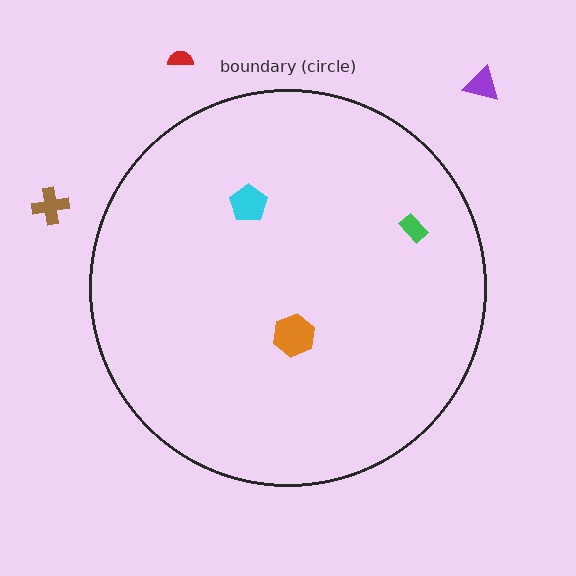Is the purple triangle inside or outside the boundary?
Outside.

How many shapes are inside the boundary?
3 inside, 3 outside.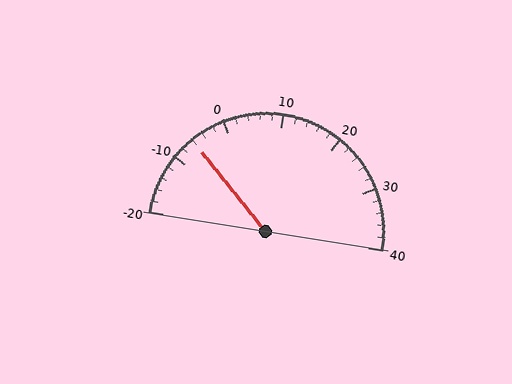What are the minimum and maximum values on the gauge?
The gauge ranges from -20 to 40.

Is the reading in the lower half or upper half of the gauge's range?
The reading is in the lower half of the range (-20 to 40).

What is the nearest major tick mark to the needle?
The nearest major tick mark is -10.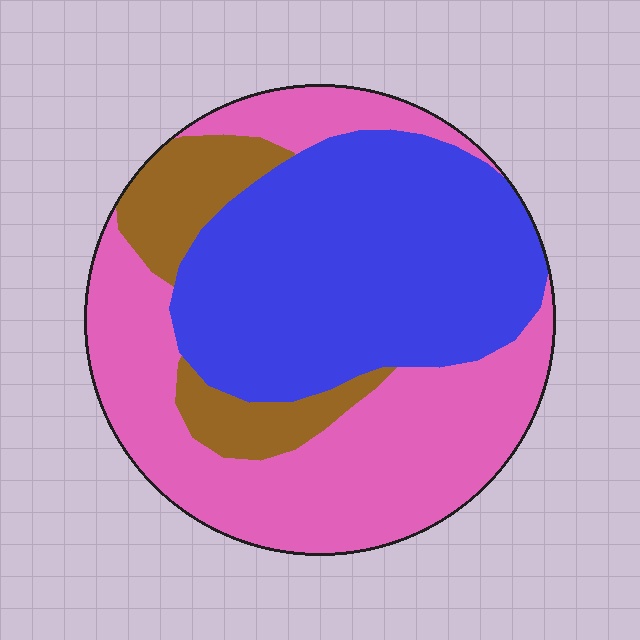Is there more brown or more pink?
Pink.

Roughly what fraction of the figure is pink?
Pink takes up about two fifths (2/5) of the figure.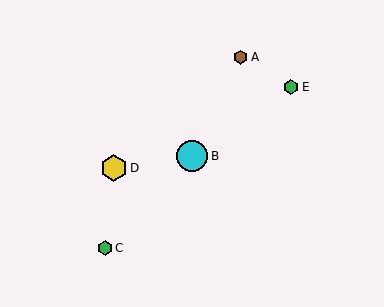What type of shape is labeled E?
Shape E is a green hexagon.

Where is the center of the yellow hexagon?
The center of the yellow hexagon is at (114, 168).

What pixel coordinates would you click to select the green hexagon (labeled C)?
Click at (105, 248) to select the green hexagon C.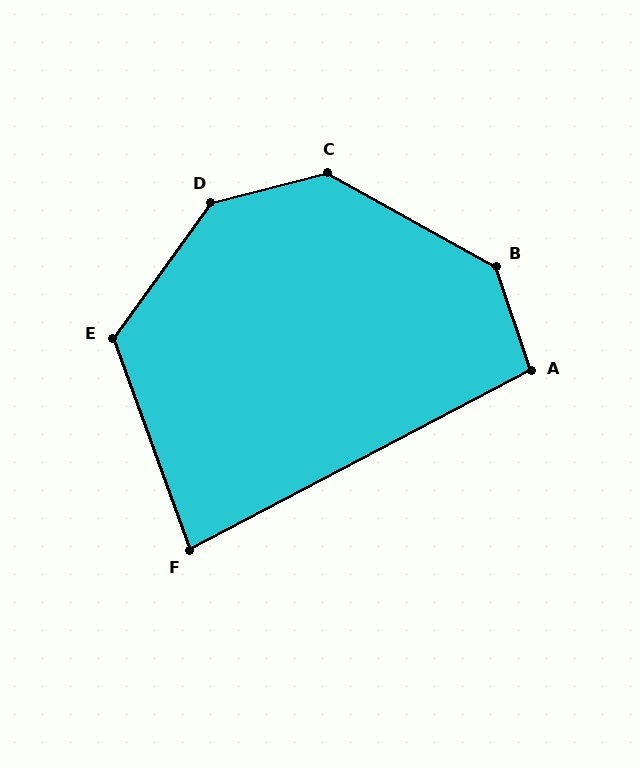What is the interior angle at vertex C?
Approximately 136 degrees (obtuse).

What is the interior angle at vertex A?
Approximately 99 degrees (obtuse).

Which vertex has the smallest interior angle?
F, at approximately 82 degrees.